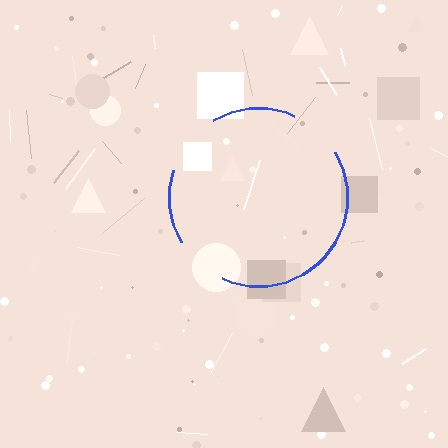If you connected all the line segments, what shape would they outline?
They would outline a circle.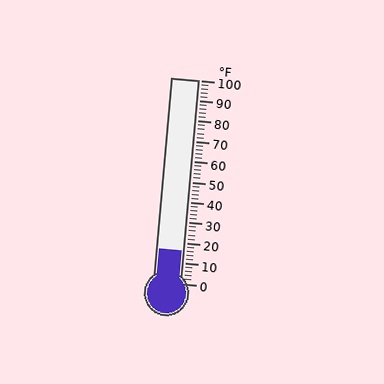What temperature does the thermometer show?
The thermometer shows approximately 16°F.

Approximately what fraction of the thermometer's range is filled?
The thermometer is filled to approximately 15% of its range.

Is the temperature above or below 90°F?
The temperature is below 90°F.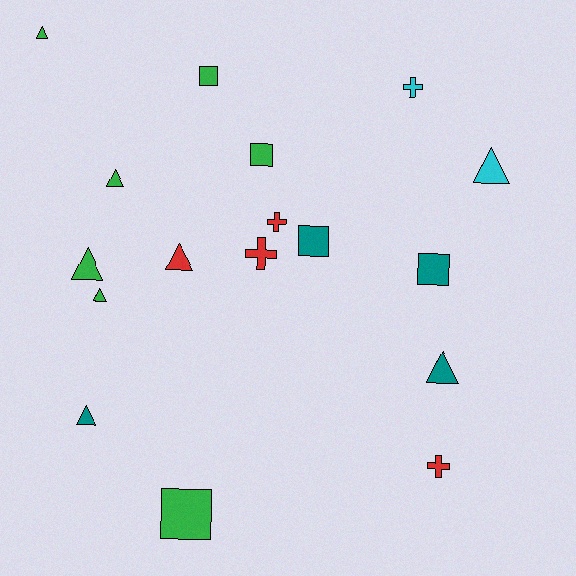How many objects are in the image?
There are 17 objects.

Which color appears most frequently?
Green, with 7 objects.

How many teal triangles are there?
There are 2 teal triangles.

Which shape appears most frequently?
Triangle, with 8 objects.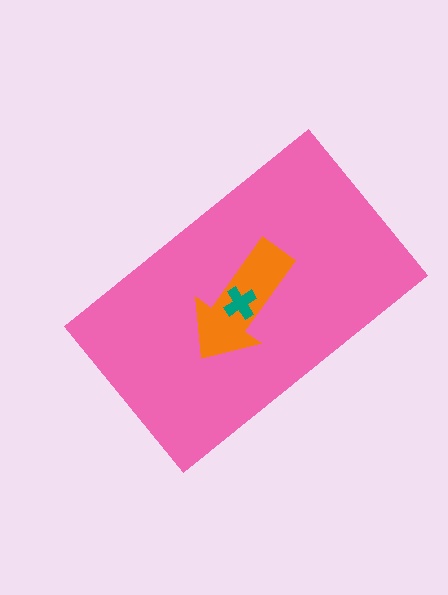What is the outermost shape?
The pink rectangle.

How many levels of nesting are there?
3.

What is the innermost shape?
The teal cross.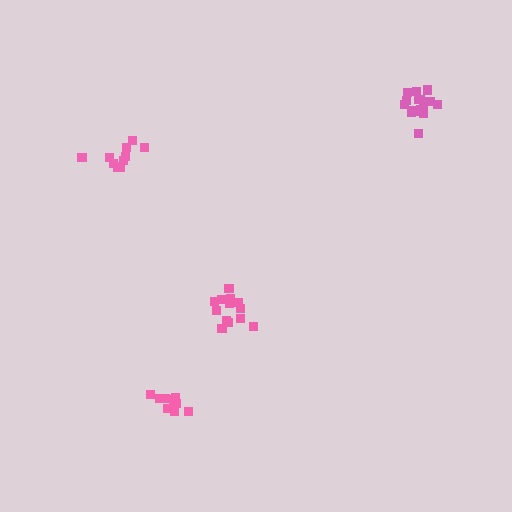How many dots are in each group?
Group 1: 13 dots, Group 2: 10 dots, Group 3: 10 dots, Group 4: 16 dots (49 total).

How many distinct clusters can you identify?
There are 4 distinct clusters.